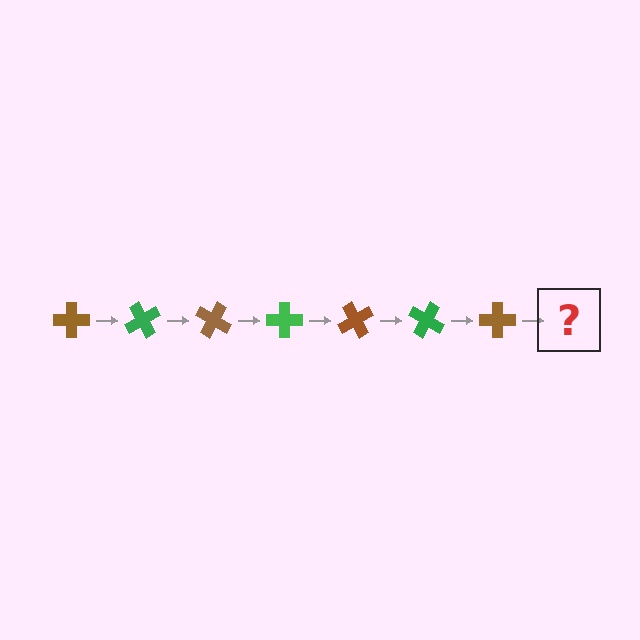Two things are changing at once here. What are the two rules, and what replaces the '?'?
The two rules are that it rotates 60 degrees each step and the color cycles through brown and green. The '?' should be a green cross, rotated 420 degrees from the start.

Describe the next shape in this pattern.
It should be a green cross, rotated 420 degrees from the start.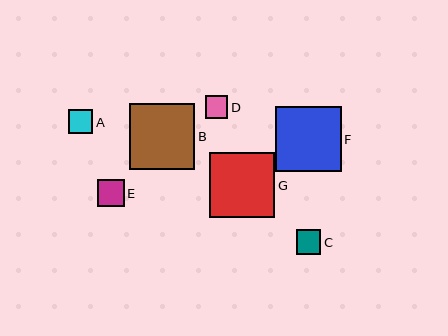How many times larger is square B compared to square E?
Square B is approximately 2.5 times the size of square E.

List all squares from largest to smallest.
From largest to smallest: B, F, G, E, C, A, D.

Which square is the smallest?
Square D is the smallest with a size of approximately 23 pixels.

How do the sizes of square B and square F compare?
Square B and square F are approximately the same size.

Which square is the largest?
Square B is the largest with a size of approximately 66 pixels.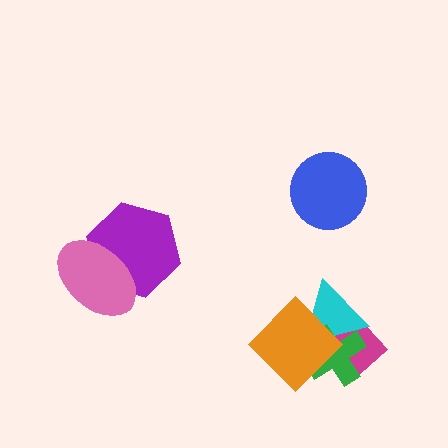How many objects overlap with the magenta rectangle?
3 objects overlap with the magenta rectangle.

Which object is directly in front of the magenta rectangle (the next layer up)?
The cyan triangle is directly in front of the magenta rectangle.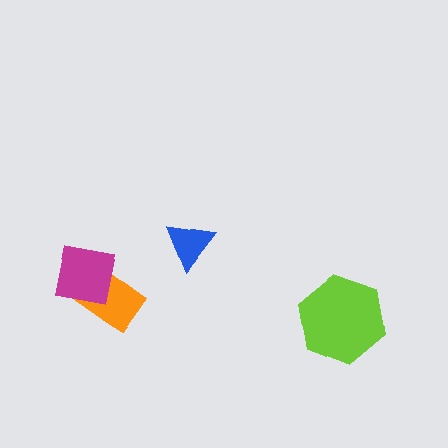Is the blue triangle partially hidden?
No, no other shape covers it.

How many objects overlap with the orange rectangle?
1 object overlaps with the orange rectangle.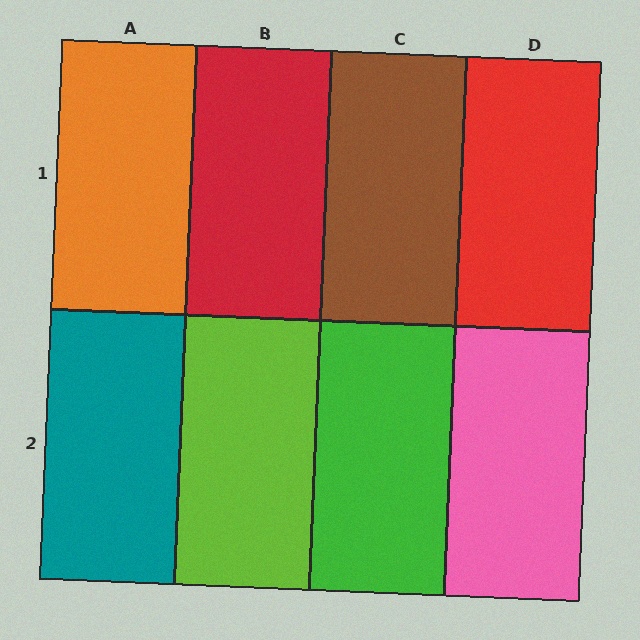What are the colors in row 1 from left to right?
Orange, red, brown, red.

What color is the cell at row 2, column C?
Green.